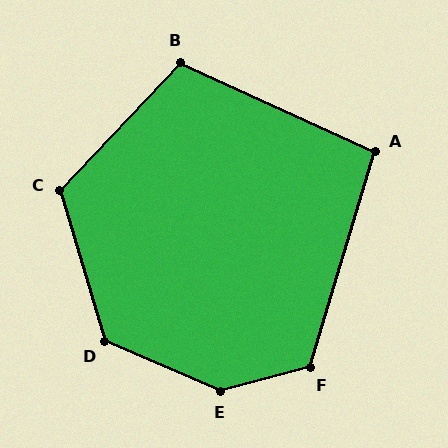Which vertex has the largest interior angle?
E, at approximately 142 degrees.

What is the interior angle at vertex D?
Approximately 130 degrees (obtuse).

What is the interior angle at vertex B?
Approximately 109 degrees (obtuse).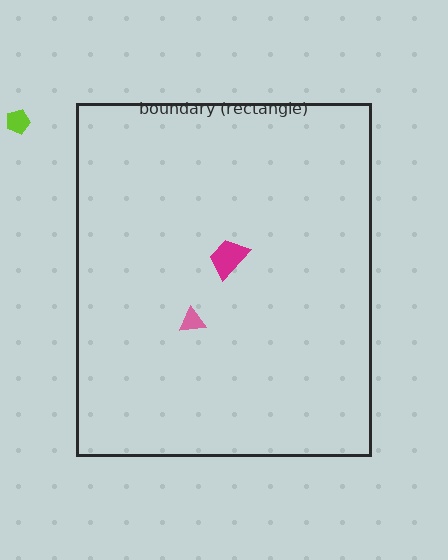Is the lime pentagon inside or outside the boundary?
Outside.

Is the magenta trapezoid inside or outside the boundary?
Inside.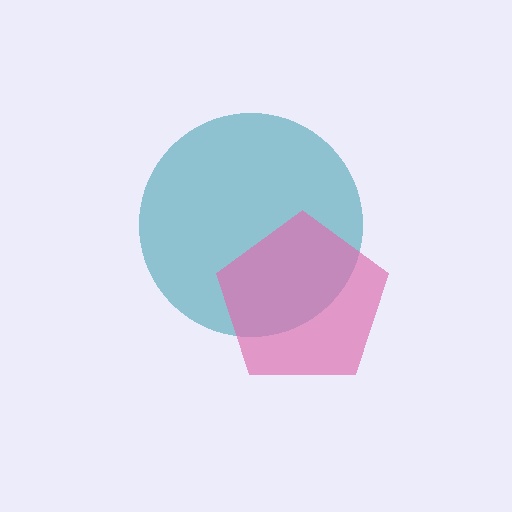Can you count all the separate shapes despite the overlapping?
Yes, there are 2 separate shapes.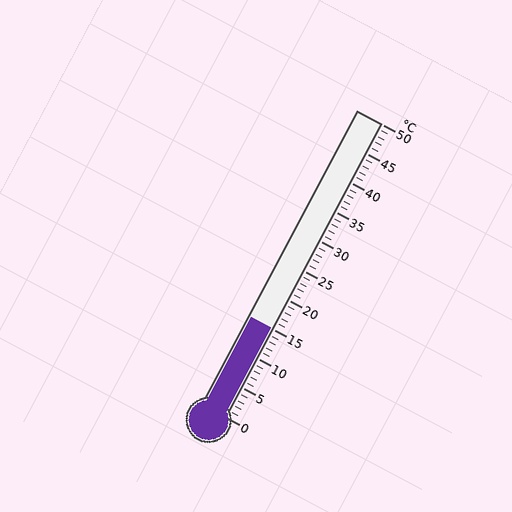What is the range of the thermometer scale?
The thermometer scale ranges from 0°C to 50°C.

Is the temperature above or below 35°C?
The temperature is below 35°C.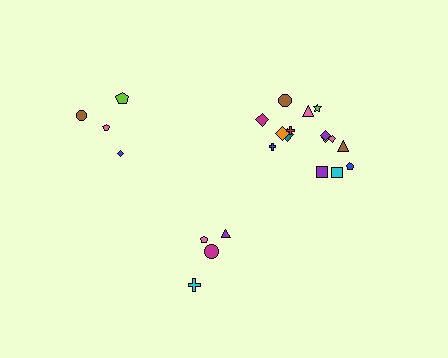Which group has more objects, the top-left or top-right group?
The top-right group.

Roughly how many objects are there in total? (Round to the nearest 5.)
Roughly 25 objects in total.